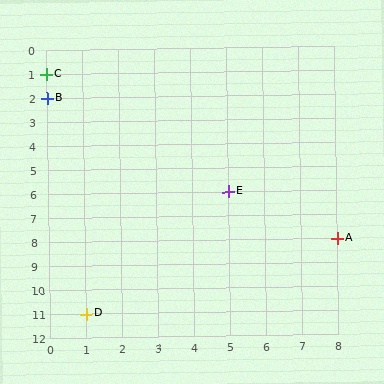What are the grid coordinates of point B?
Point B is at grid coordinates (0, 2).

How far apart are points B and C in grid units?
Points B and C are 1 row apart.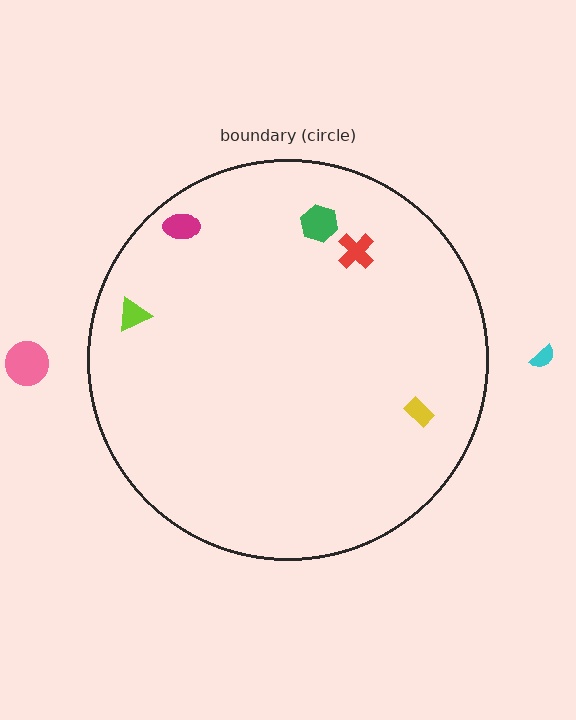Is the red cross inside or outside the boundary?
Inside.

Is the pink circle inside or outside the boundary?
Outside.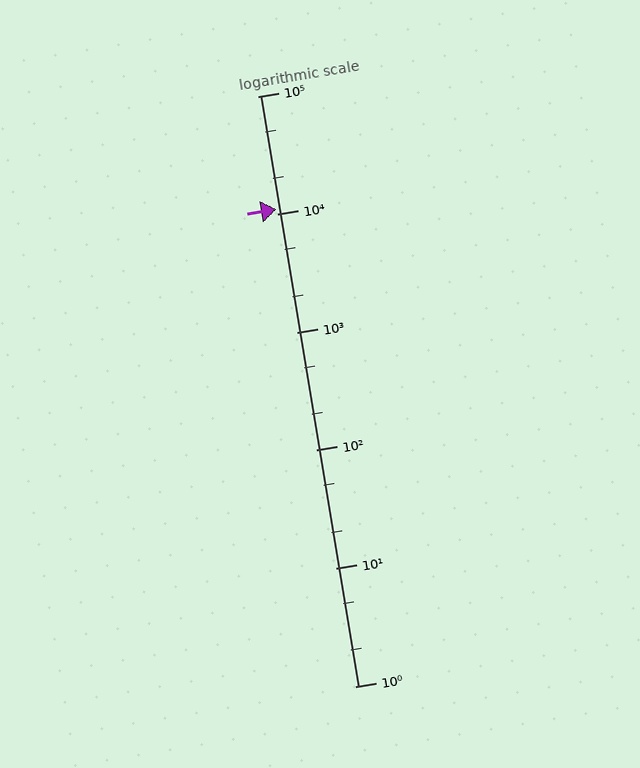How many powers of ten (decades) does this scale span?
The scale spans 5 decades, from 1 to 100000.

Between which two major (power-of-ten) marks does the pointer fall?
The pointer is between 10000 and 100000.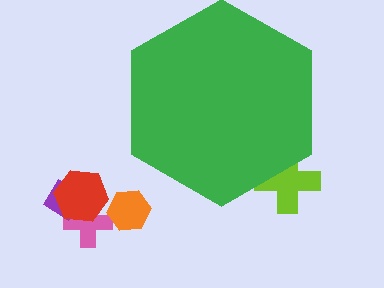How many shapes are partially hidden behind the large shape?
1 shape is partially hidden.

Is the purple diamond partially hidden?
No, the purple diamond is fully visible.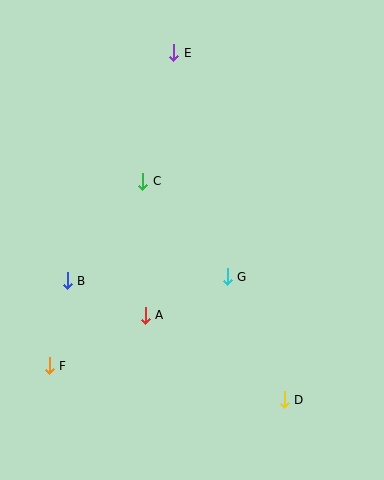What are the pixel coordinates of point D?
Point D is at (284, 400).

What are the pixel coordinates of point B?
Point B is at (67, 281).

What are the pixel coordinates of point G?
Point G is at (227, 277).